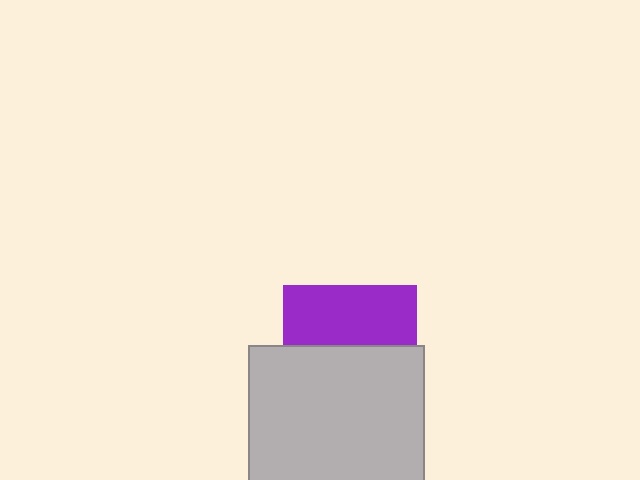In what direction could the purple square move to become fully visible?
The purple square could move up. That would shift it out from behind the light gray square entirely.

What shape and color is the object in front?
The object in front is a light gray square.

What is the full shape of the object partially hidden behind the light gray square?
The partially hidden object is a purple square.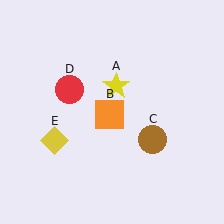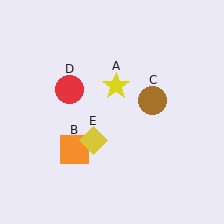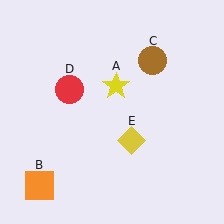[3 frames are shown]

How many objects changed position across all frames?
3 objects changed position: orange square (object B), brown circle (object C), yellow diamond (object E).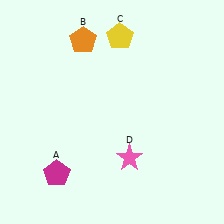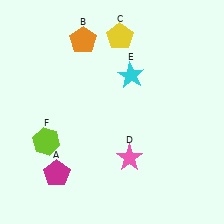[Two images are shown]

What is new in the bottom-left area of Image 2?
A lime hexagon (F) was added in the bottom-left area of Image 2.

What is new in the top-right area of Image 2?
A cyan star (E) was added in the top-right area of Image 2.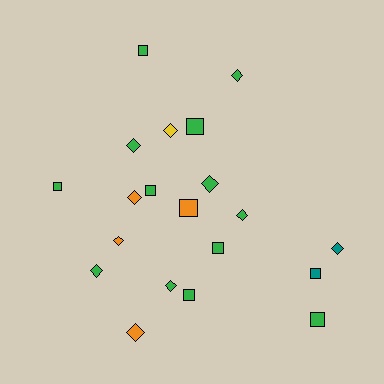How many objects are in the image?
There are 20 objects.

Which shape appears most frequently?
Diamond, with 11 objects.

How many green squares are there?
There are 7 green squares.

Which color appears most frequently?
Green, with 13 objects.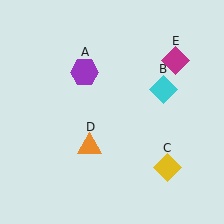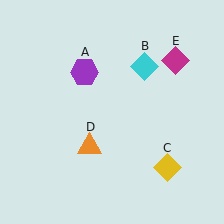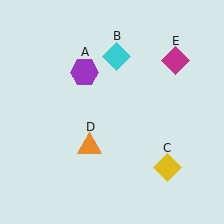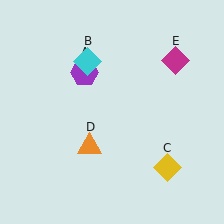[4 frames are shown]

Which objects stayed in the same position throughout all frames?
Purple hexagon (object A) and yellow diamond (object C) and orange triangle (object D) and magenta diamond (object E) remained stationary.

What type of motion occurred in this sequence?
The cyan diamond (object B) rotated counterclockwise around the center of the scene.